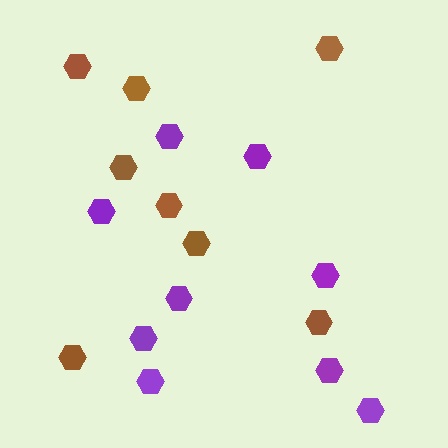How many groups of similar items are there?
There are 2 groups: one group of purple hexagons (9) and one group of brown hexagons (8).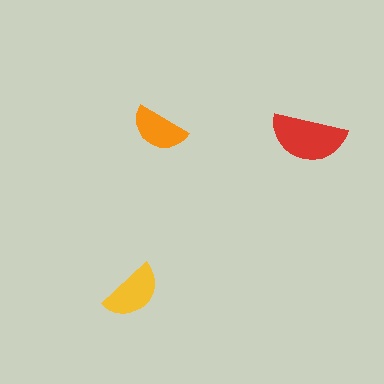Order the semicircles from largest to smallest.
the red one, the yellow one, the orange one.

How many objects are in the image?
There are 3 objects in the image.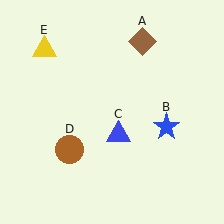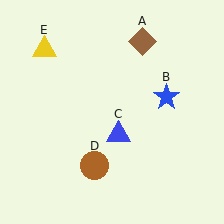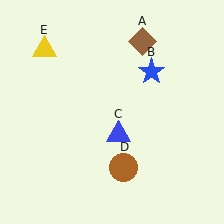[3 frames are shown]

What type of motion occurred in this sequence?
The blue star (object B), brown circle (object D) rotated counterclockwise around the center of the scene.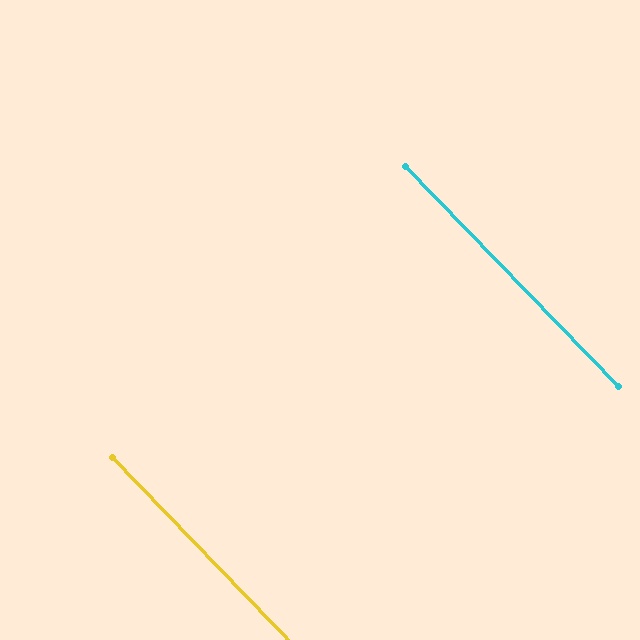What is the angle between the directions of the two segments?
Approximately 0 degrees.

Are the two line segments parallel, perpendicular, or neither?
Parallel — their directions differ by only 0.1°.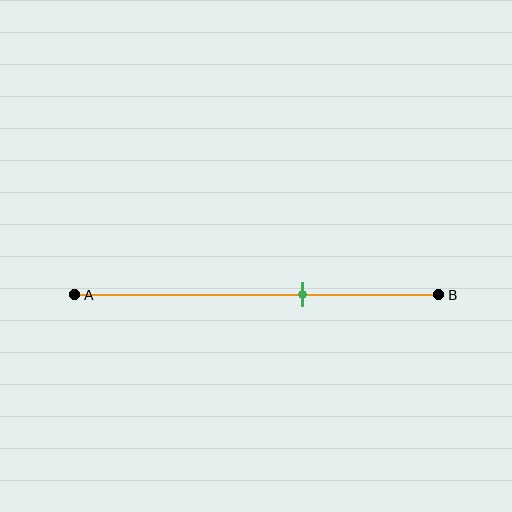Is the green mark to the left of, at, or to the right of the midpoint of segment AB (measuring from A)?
The green mark is to the right of the midpoint of segment AB.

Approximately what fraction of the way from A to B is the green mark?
The green mark is approximately 65% of the way from A to B.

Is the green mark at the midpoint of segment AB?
No, the mark is at about 65% from A, not at the 50% midpoint.